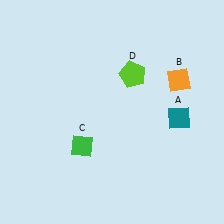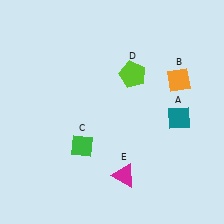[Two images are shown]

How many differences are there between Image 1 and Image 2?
There is 1 difference between the two images.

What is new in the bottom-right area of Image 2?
A magenta triangle (E) was added in the bottom-right area of Image 2.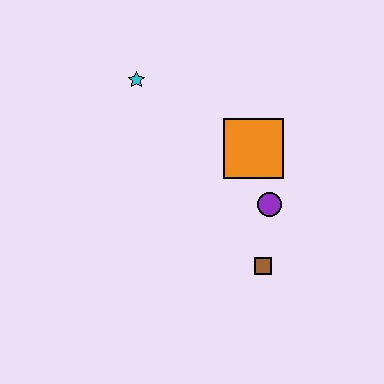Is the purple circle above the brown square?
Yes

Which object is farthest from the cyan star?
The brown square is farthest from the cyan star.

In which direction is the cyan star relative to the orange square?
The cyan star is to the left of the orange square.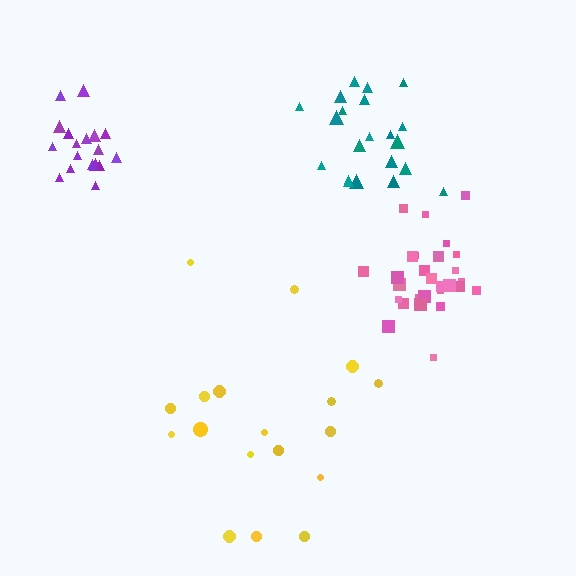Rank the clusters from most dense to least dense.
purple, pink, teal, yellow.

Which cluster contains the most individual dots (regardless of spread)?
Pink (28).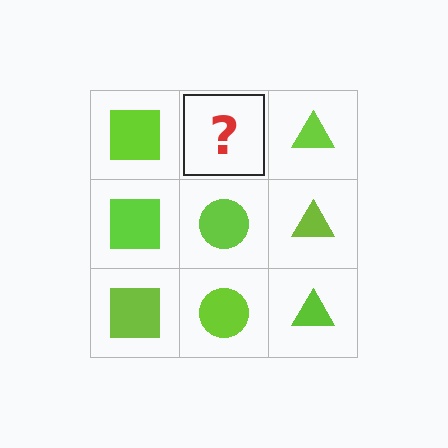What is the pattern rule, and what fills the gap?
The rule is that each column has a consistent shape. The gap should be filled with a lime circle.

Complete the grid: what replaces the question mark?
The question mark should be replaced with a lime circle.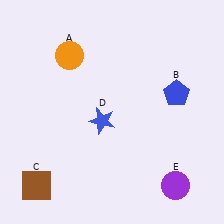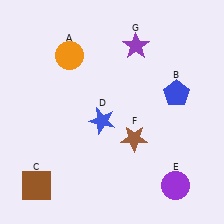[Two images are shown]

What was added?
A brown star (F), a purple star (G) were added in Image 2.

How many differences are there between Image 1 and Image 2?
There are 2 differences between the two images.